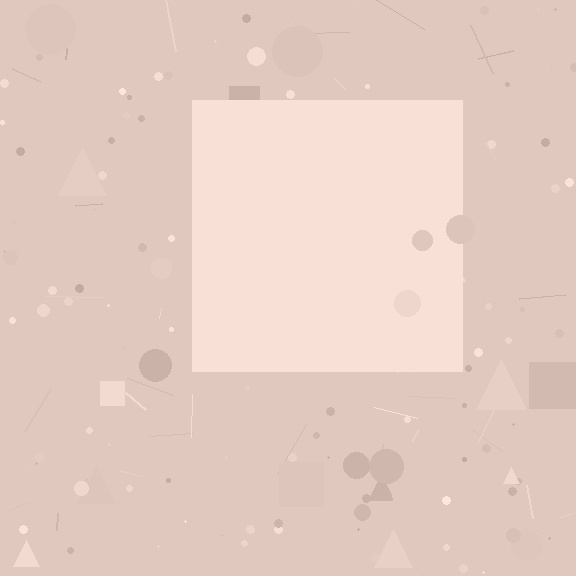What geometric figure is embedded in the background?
A square is embedded in the background.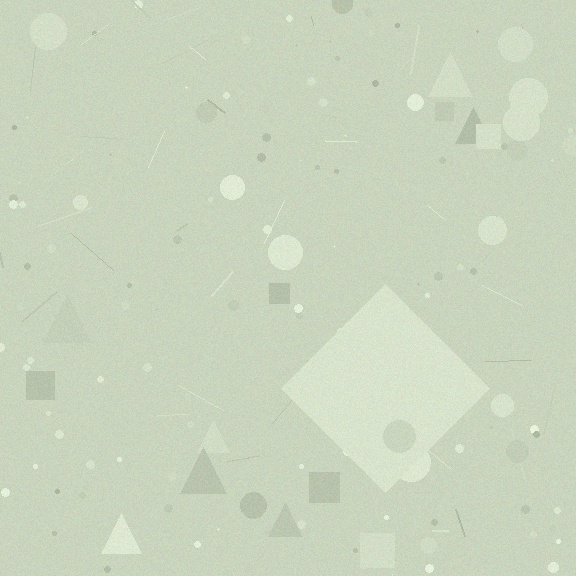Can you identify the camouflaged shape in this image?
The camouflaged shape is a diamond.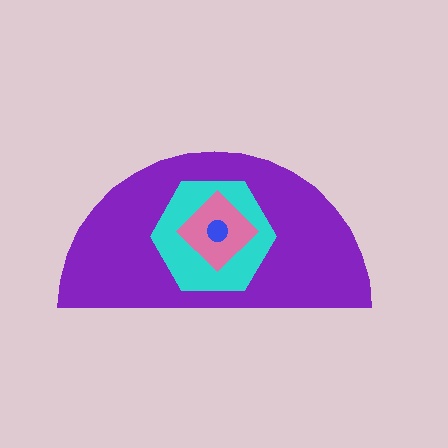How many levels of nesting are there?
4.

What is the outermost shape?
The purple semicircle.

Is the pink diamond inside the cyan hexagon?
Yes.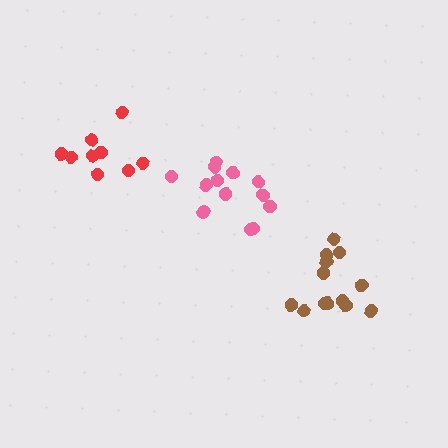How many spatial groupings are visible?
There are 3 spatial groupings.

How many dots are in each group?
Group 1: 13 dots, Group 2: 13 dots, Group 3: 9 dots (35 total).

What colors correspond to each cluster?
The clusters are colored: brown, pink, red.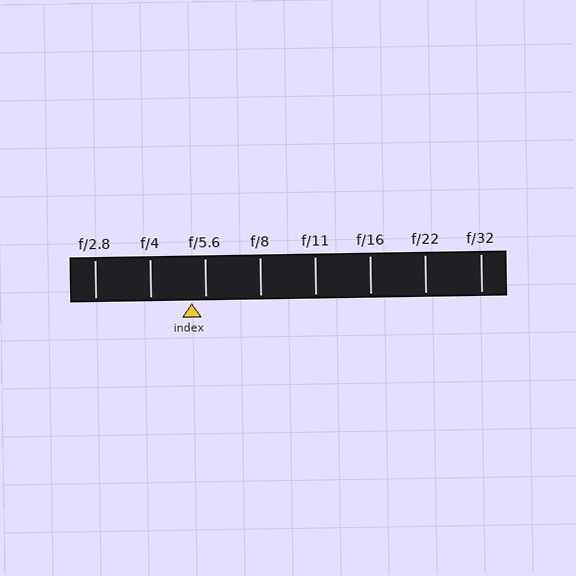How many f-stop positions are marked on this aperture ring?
There are 8 f-stop positions marked.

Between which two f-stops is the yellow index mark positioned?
The index mark is between f/4 and f/5.6.